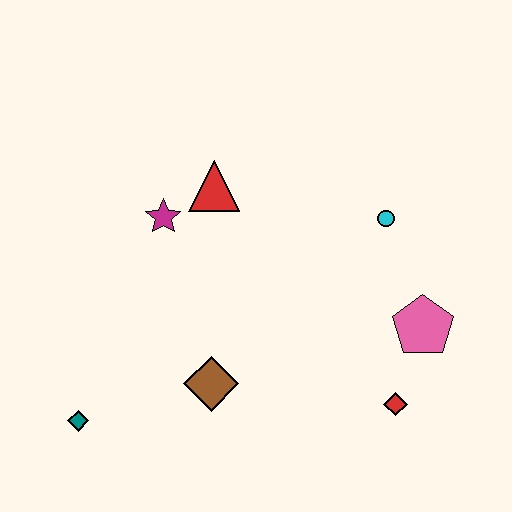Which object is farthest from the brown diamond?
The cyan circle is farthest from the brown diamond.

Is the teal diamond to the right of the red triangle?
No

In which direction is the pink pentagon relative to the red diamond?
The pink pentagon is above the red diamond.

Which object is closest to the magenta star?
The red triangle is closest to the magenta star.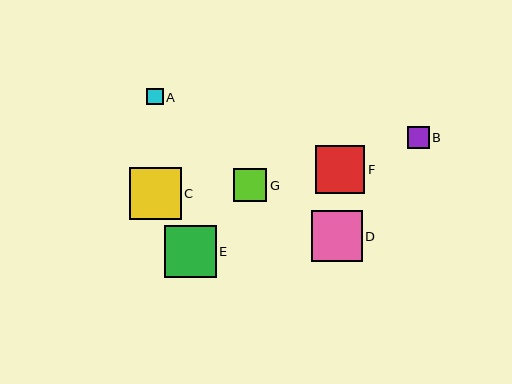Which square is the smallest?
Square A is the smallest with a size of approximately 16 pixels.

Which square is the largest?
Square C is the largest with a size of approximately 52 pixels.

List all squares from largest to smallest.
From largest to smallest: C, E, D, F, G, B, A.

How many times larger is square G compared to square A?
Square G is approximately 2.0 times the size of square A.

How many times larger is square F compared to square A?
Square F is approximately 3.0 times the size of square A.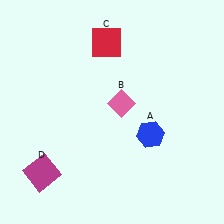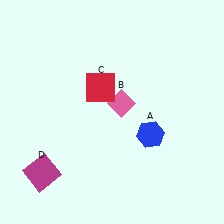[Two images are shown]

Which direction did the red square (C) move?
The red square (C) moved down.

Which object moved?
The red square (C) moved down.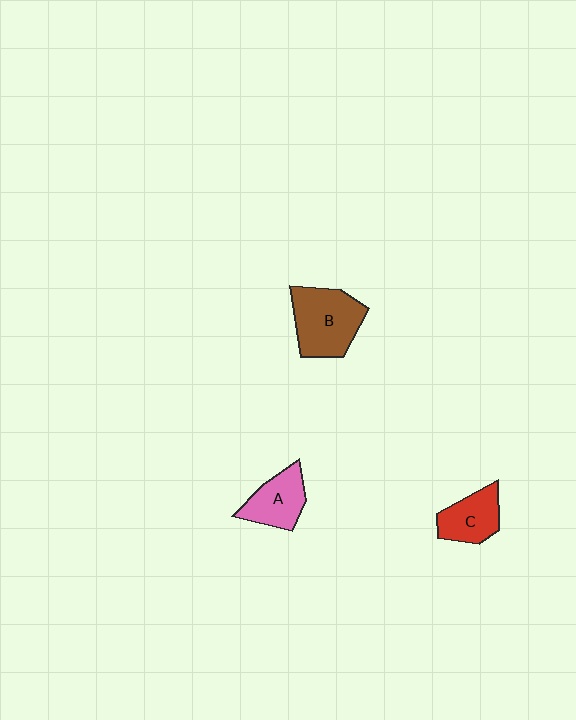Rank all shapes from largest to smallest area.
From largest to smallest: B (brown), A (pink), C (red).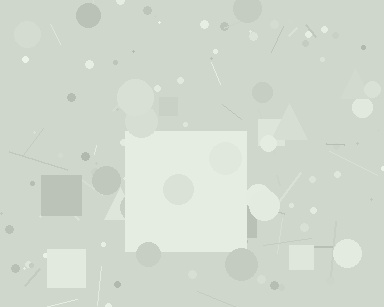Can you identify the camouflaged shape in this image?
The camouflaged shape is a square.